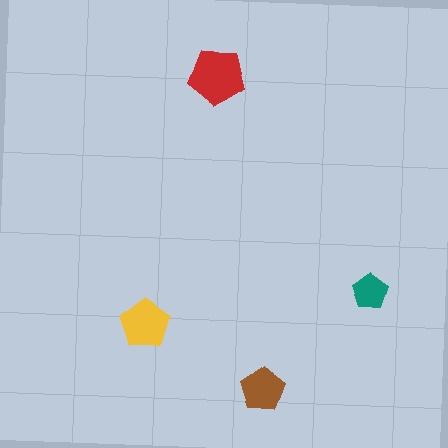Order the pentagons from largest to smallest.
the red one, the yellow one, the brown one, the teal one.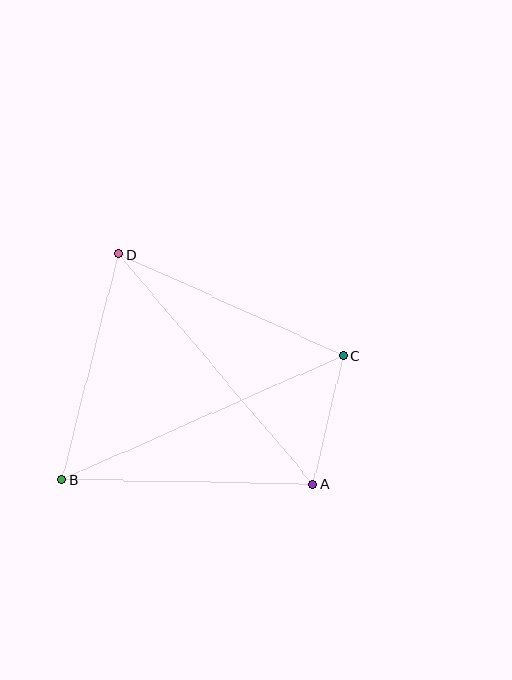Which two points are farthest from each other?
Points B and C are farthest from each other.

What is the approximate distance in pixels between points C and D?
The distance between C and D is approximately 246 pixels.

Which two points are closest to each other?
Points A and C are closest to each other.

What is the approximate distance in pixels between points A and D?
The distance between A and D is approximately 301 pixels.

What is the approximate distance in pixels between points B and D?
The distance between B and D is approximately 232 pixels.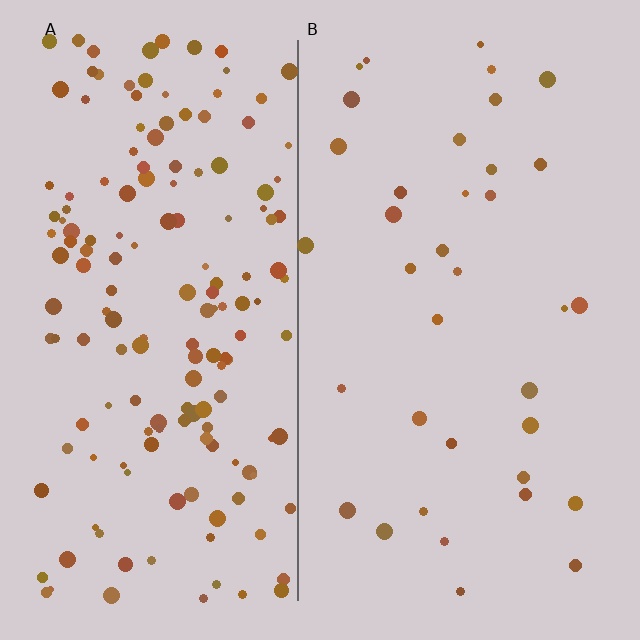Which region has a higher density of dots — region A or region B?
A (the left).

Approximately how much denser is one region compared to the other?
Approximately 4.5× — region A over region B.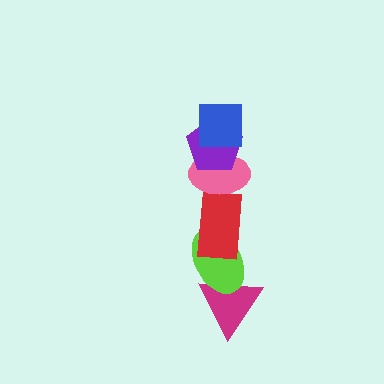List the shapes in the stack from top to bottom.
From top to bottom: the blue square, the purple pentagon, the pink ellipse, the red rectangle, the lime ellipse, the magenta triangle.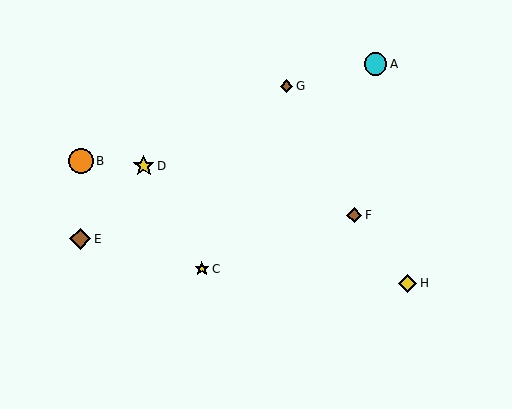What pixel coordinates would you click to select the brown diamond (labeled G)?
Click at (286, 86) to select the brown diamond G.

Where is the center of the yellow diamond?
The center of the yellow diamond is at (408, 283).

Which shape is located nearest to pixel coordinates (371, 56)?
The cyan circle (labeled A) at (376, 64) is nearest to that location.